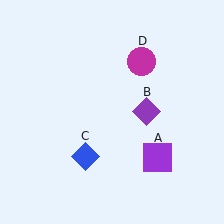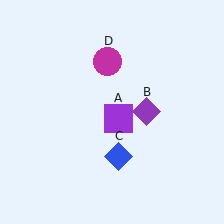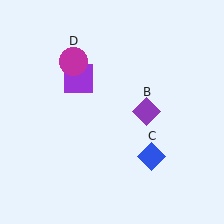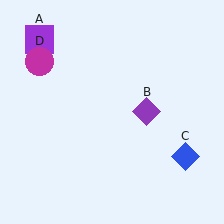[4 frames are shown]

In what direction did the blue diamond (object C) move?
The blue diamond (object C) moved right.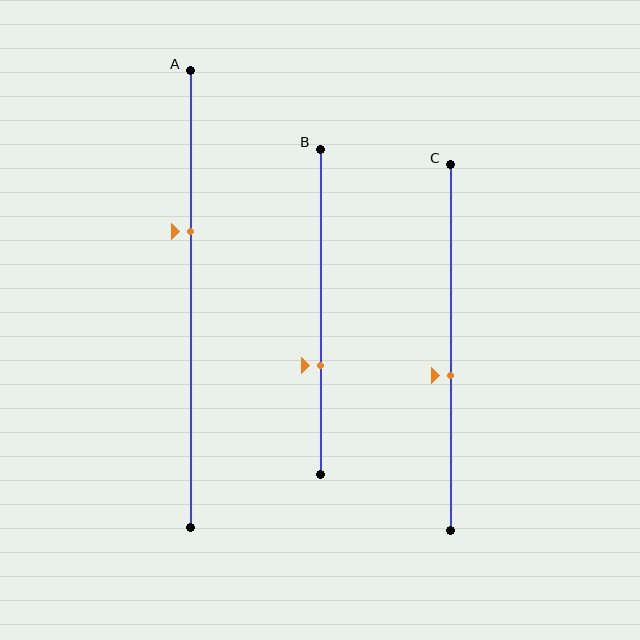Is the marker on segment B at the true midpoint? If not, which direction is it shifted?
No, the marker on segment B is shifted downward by about 17% of the segment length.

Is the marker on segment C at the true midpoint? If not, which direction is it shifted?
No, the marker on segment C is shifted downward by about 8% of the segment length.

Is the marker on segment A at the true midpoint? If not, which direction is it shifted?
No, the marker on segment A is shifted upward by about 15% of the segment length.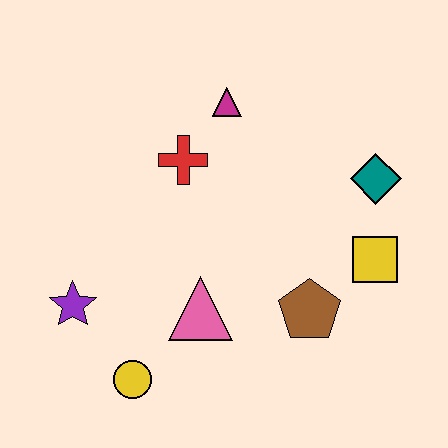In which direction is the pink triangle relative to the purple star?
The pink triangle is to the right of the purple star.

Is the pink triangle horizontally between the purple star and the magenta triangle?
Yes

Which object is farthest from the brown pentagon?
The purple star is farthest from the brown pentagon.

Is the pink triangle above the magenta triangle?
No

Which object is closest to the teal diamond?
The yellow square is closest to the teal diamond.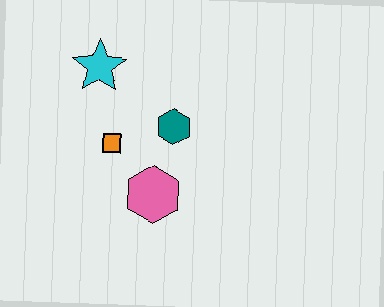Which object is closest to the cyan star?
The orange square is closest to the cyan star.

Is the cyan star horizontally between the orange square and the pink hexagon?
No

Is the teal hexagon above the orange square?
Yes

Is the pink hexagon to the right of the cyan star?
Yes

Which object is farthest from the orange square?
The cyan star is farthest from the orange square.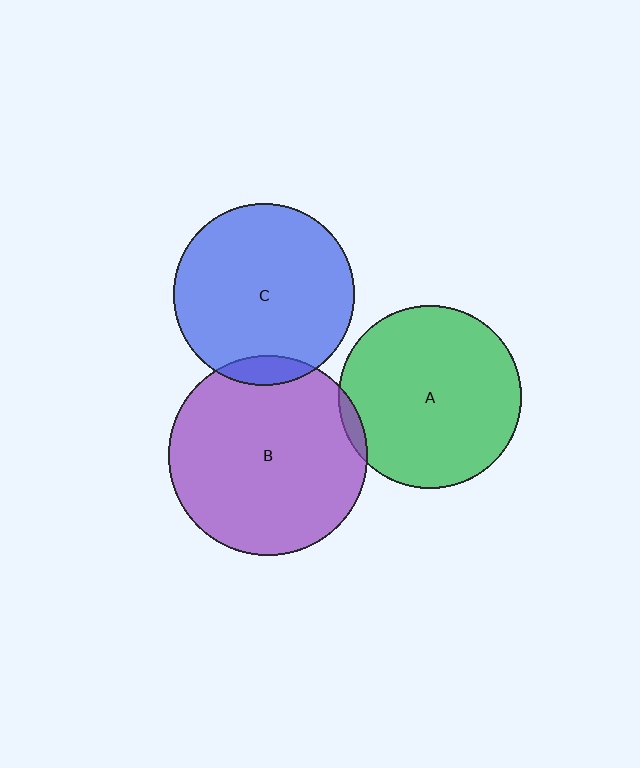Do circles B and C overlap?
Yes.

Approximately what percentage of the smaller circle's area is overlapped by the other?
Approximately 10%.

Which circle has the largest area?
Circle B (purple).